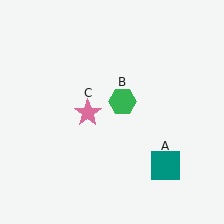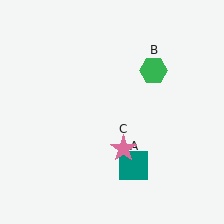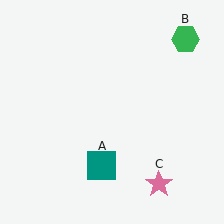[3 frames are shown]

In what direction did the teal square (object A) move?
The teal square (object A) moved left.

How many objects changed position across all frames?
3 objects changed position: teal square (object A), green hexagon (object B), pink star (object C).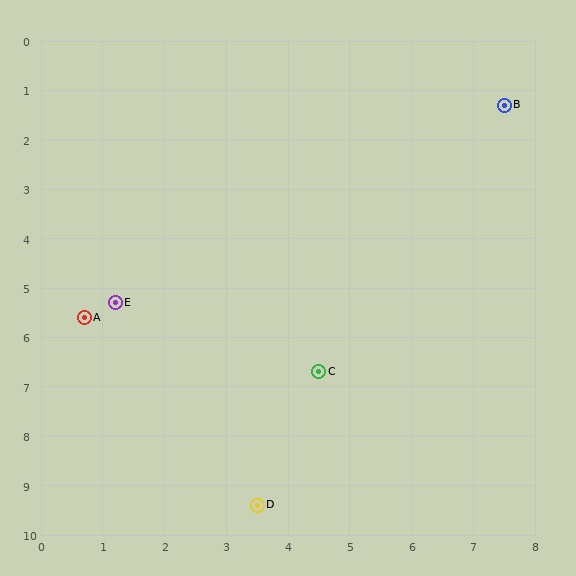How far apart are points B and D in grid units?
Points B and D are about 9.0 grid units apart.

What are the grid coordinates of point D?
Point D is at approximately (3.5, 9.4).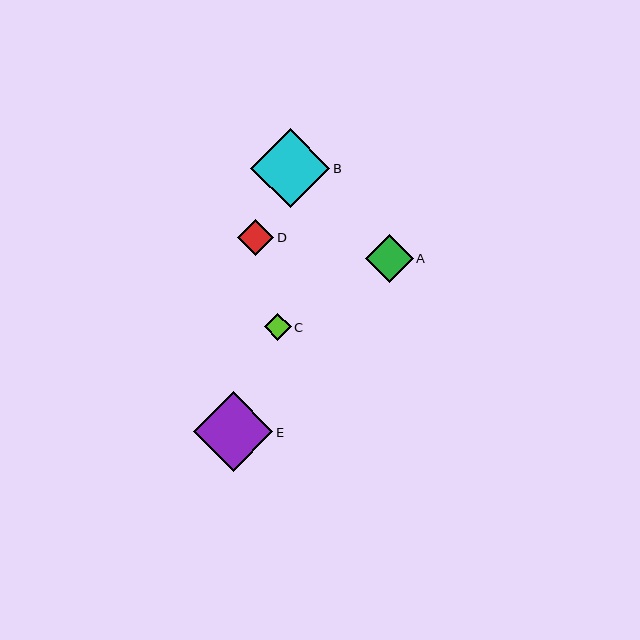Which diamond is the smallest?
Diamond C is the smallest with a size of approximately 27 pixels.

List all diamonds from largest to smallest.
From largest to smallest: E, B, A, D, C.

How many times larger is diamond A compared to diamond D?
Diamond A is approximately 1.3 times the size of diamond D.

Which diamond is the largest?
Diamond E is the largest with a size of approximately 79 pixels.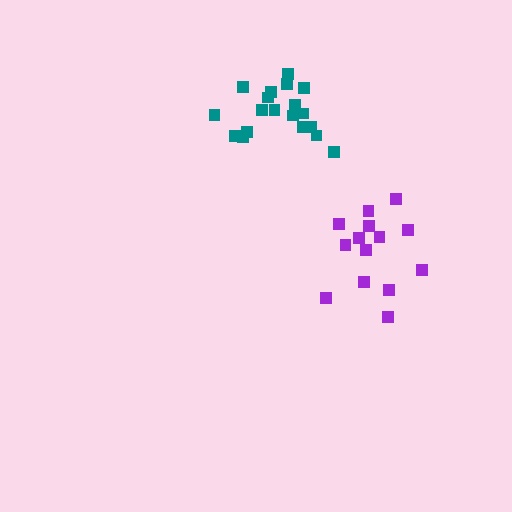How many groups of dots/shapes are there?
There are 2 groups.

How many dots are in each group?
Group 1: 14 dots, Group 2: 19 dots (33 total).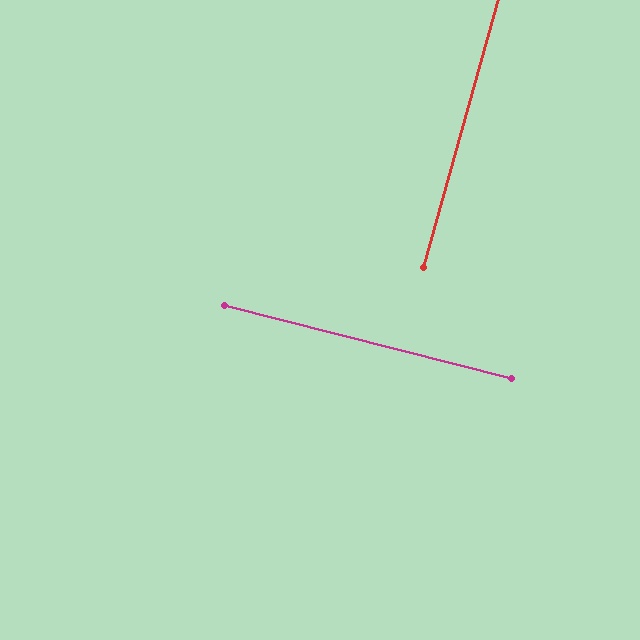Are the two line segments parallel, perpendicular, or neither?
Perpendicular — they meet at approximately 89°.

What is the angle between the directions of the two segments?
Approximately 89 degrees.